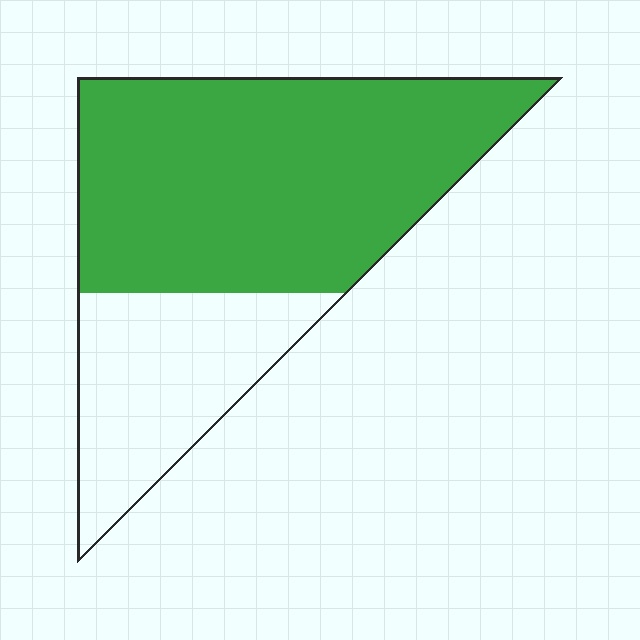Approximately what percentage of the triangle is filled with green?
Approximately 70%.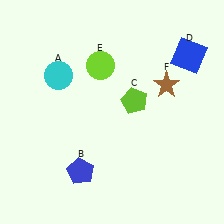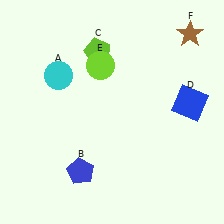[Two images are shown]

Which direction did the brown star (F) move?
The brown star (F) moved up.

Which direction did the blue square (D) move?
The blue square (D) moved down.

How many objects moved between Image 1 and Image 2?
3 objects moved between the two images.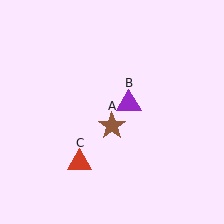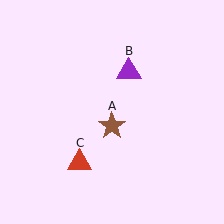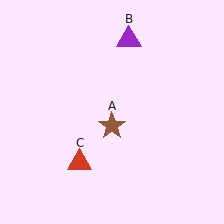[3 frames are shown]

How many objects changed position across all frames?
1 object changed position: purple triangle (object B).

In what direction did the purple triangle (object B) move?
The purple triangle (object B) moved up.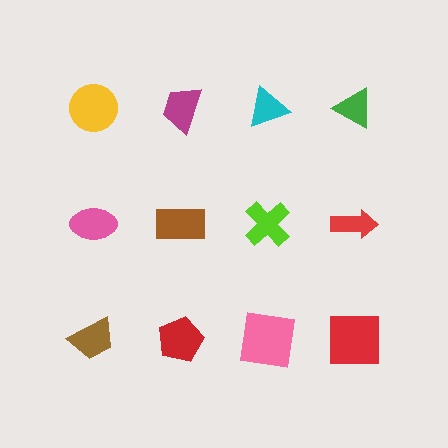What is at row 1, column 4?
A green triangle.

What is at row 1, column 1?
A yellow circle.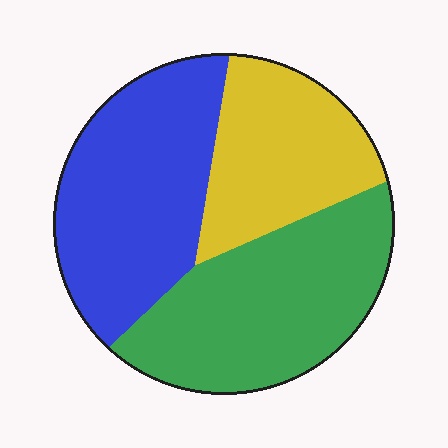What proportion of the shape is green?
Green covers roughly 35% of the shape.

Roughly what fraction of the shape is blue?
Blue takes up between a third and a half of the shape.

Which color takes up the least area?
Yellow, at roughly 25%.